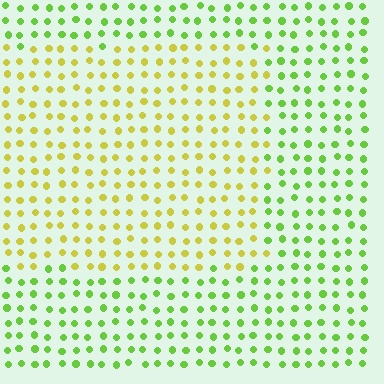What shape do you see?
I see a rectangle.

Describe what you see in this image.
The image is filled with small lime elements in a uniform arrangement. A rectangle-shaped region is visible where the elements are tinted to a slightly different hue, forming a subtle color boundary.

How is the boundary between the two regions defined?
The boundary is defined purely by a slight shift in hue (about 42 degrees). Spacing, size, and orientation are identical on both sides.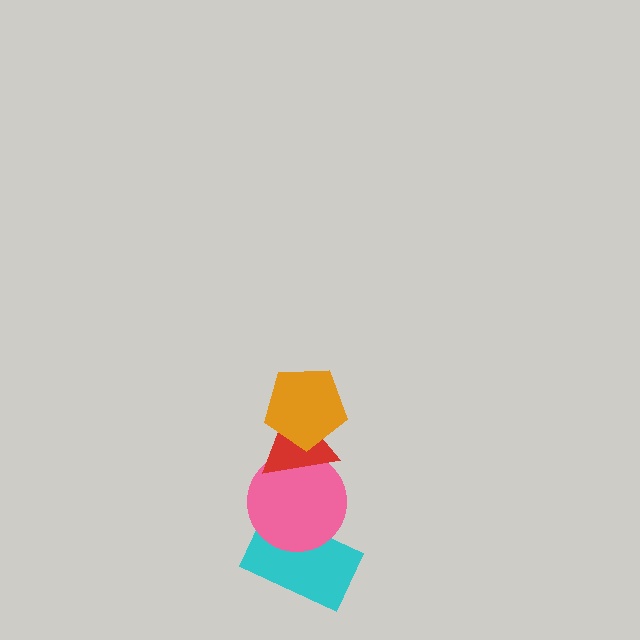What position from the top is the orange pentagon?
The orange pentagon is 1st from the top.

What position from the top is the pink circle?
The pink circle is 3rd from the top.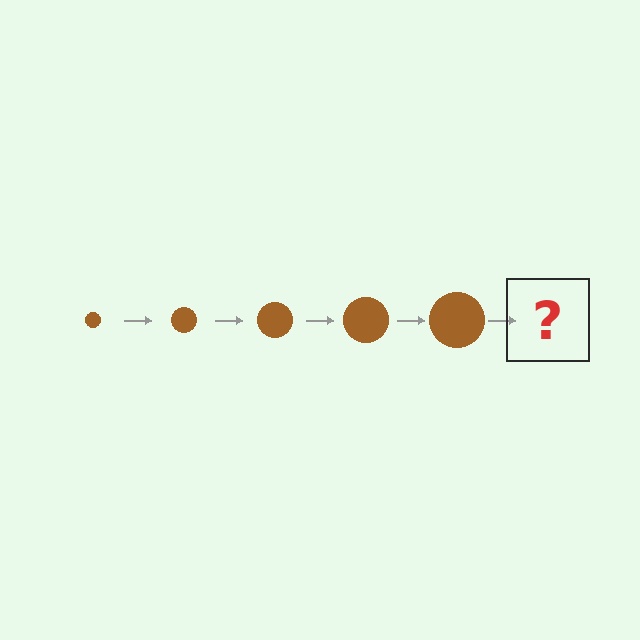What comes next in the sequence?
The next element should be a brown circle, larger than the previous one.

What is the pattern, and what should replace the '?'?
The pattern is that the circle gets progressively larger each step. The '?' should be a brown circle, larger than the previous one.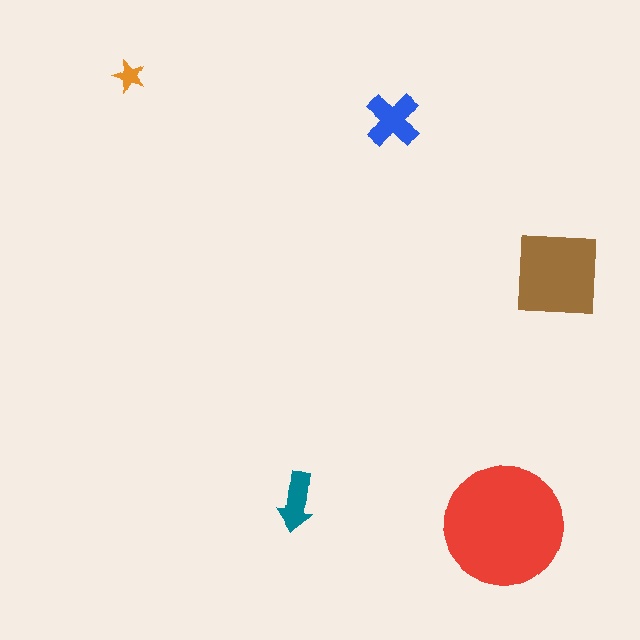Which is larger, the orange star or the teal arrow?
The teal arrow.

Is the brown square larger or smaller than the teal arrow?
Larger.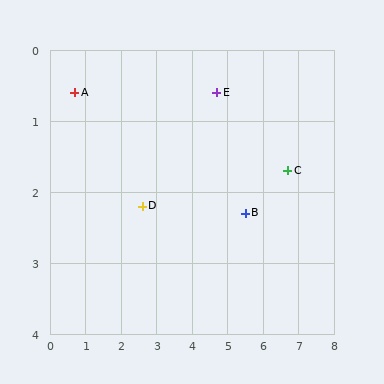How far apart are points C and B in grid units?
Points C and B are about 1.3 grid units apart.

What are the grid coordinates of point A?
Point A is at approximately (0.7, 0.6).